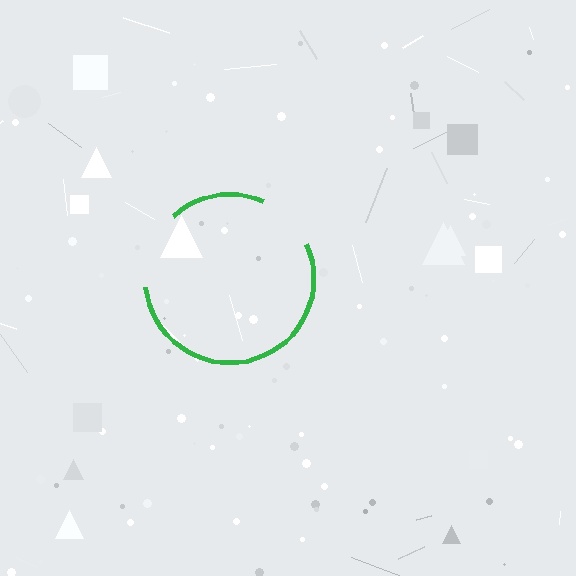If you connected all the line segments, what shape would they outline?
They would outline a circle.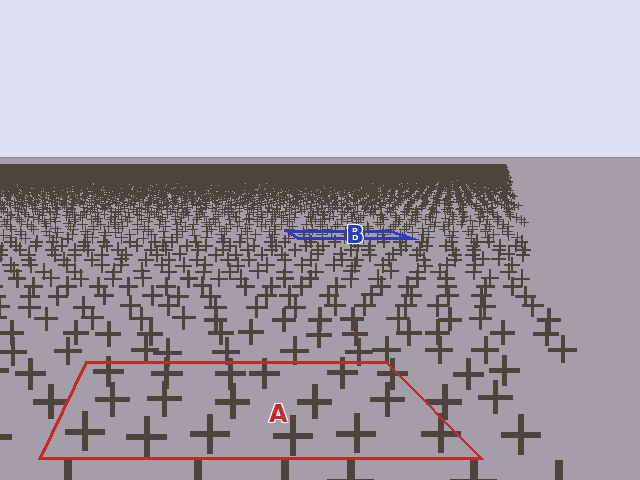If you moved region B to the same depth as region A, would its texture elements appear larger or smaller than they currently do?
They would appear larger. At a closer depth, the same texture elements are projected at a bigger on-screen size.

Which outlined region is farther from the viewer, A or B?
Region B is farther from the viewer — the texture elements inside it appear smaller and more densely packed.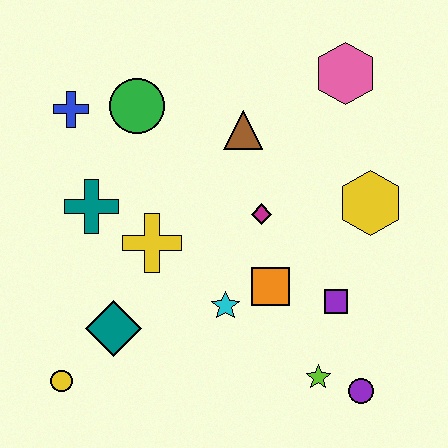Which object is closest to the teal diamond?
The yellow circle is closest to the teal diamond.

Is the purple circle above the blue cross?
No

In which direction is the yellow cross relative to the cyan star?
The yellow cross is to the left of the cyan star.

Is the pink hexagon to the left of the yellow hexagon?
Yes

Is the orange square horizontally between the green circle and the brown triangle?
No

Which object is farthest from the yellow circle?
The pink hexagon is farthest from the yellow circle.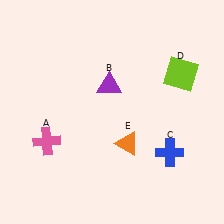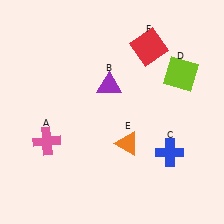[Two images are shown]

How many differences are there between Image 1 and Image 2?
There is 1 difference between the two images.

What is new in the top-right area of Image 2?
A red square (F) was added in the top-right area of Image 2.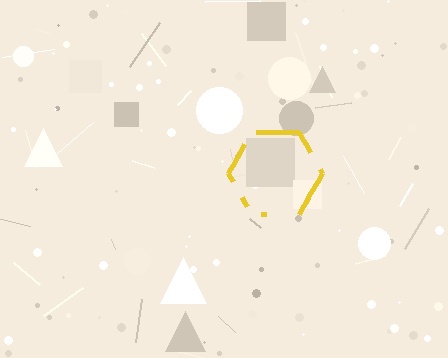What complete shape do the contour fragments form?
The contour fragments form a hexagon.